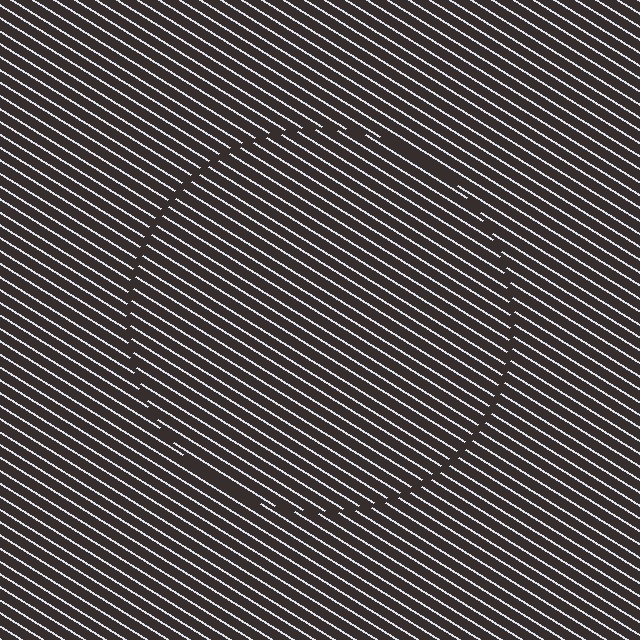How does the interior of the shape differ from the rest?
The interior of the shape contains the same grating, shifted by half a period — the contour is defined by the phase discontinuity where line-ends from the inner and outer gratings abut.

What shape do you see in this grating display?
An illusory circle. The interior of the shape contains the same grating, shifted by half a period — the contour is defined by the phase discontinuity where line-ends from the inner and outer gratings abut.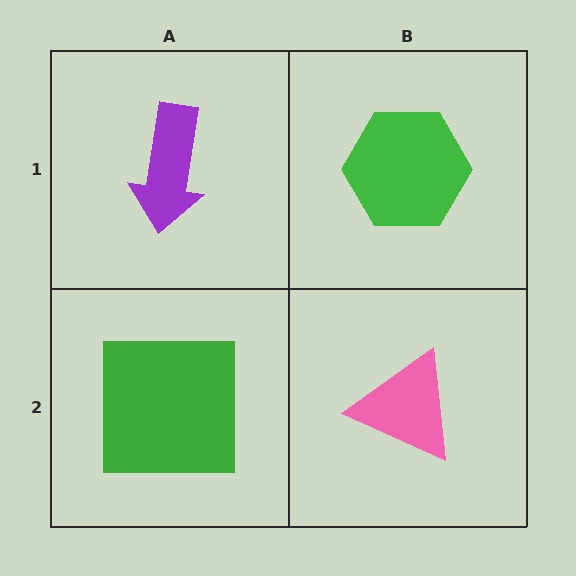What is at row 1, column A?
A purple arrow.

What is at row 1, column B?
A green hexagon.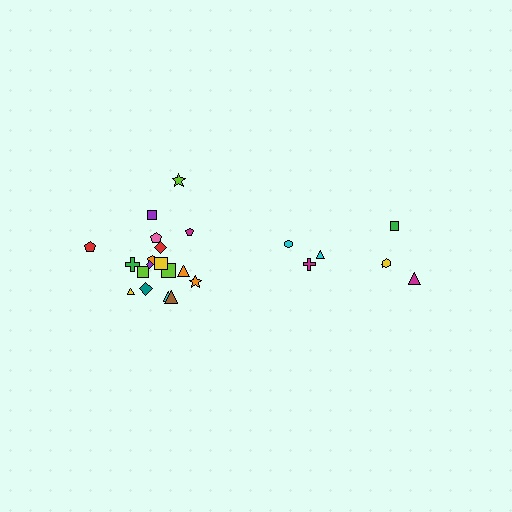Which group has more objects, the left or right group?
The left group.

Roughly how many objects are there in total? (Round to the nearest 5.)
Roughly 25 objects in total.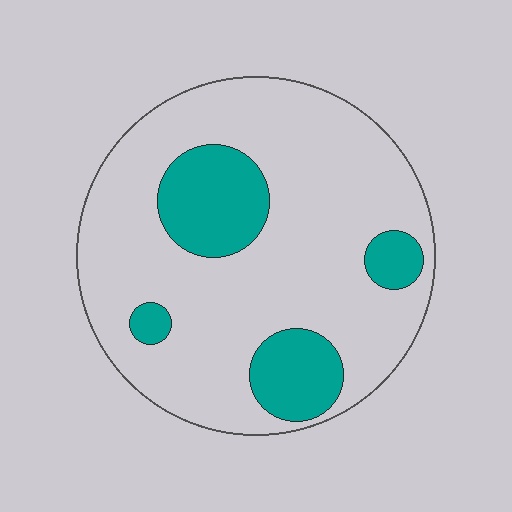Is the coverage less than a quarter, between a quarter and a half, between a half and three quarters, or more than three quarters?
Less than a quarter.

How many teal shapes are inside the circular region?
4.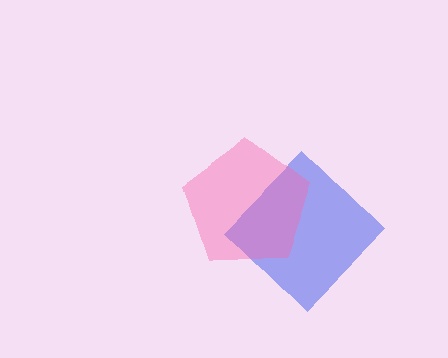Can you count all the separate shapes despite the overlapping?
Yes, there are 2 separate shapes.